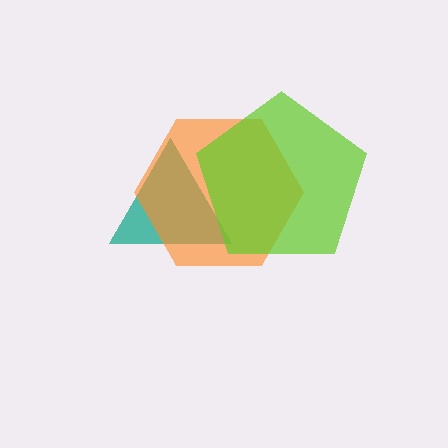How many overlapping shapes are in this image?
There are 3 overlapping shapes in the image.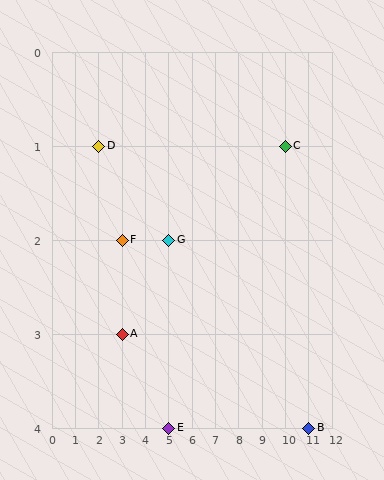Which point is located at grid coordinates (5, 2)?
Point G is at (5, 2).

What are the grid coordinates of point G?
Point G is at grid coordinates (5, 2).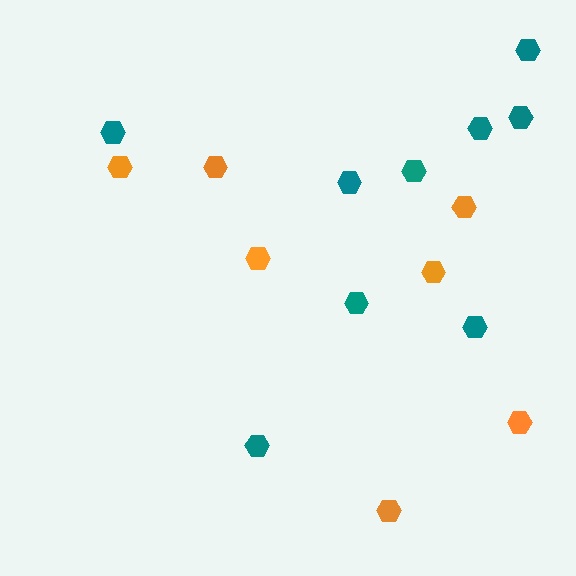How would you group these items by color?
There are 2 groups: one group of teal hexagons (9) and one group of orange hexagons (7).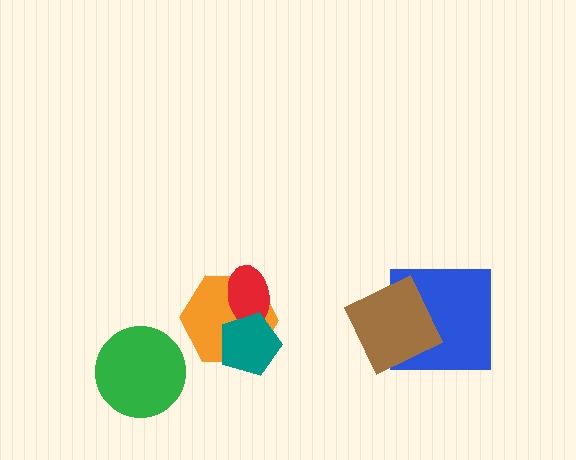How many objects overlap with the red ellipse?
2 objects overlap with the red ellipse.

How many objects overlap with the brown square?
1 object overlaps with the brown square.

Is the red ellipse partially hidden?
Yes, it is partially covered by another shape.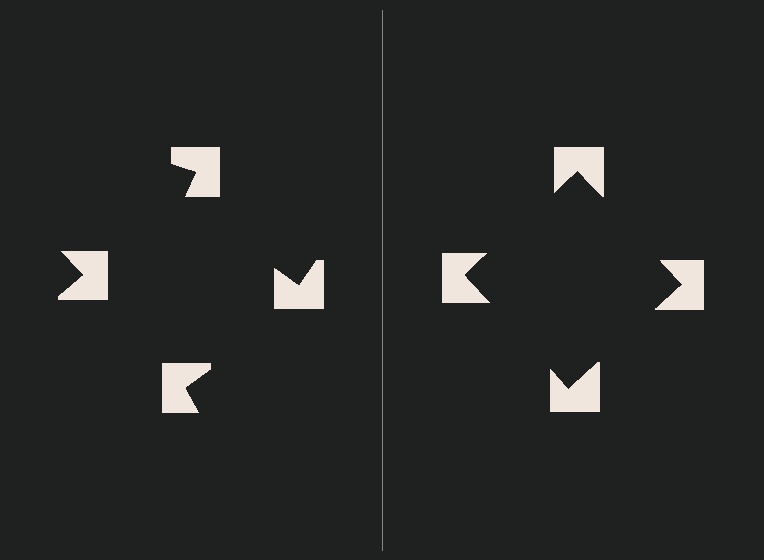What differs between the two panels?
The notched squares are positioned identically on both sides; only the wedge orientations differ. On the right they align to a square; on the left they are misaligned.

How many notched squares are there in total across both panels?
8 — 4 on each side.